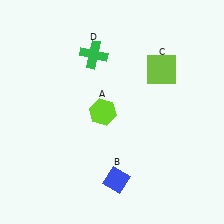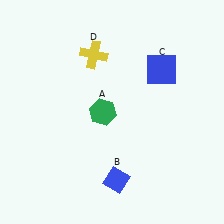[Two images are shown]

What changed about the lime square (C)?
In Image 1, C is lime. In Image 2, it changed to blue.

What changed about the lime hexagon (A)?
In Image 1, A is lime. In Image 2, it changed to green.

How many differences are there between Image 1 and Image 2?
There are 3 differences between the two images.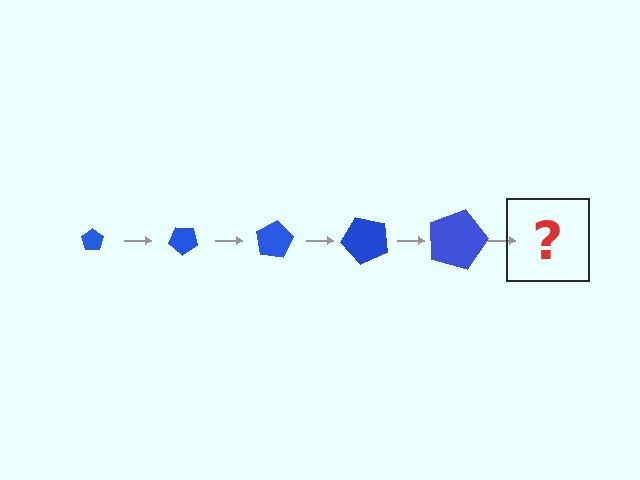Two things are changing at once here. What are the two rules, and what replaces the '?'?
The two rules are that the pentagon grows larger each step and it rotates 40 degrees each step. The '?' should be a pentagon, larger than the previous one and rotated 200 degrees from the start.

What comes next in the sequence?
The next element should be a pentagon, larger than the previous one and rotated 200 degrees from the start.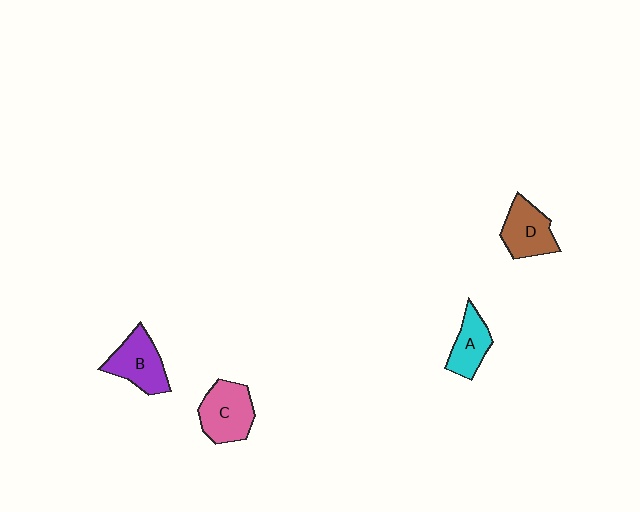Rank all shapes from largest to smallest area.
From largest to smallest: C (pink), B (purple), D (brown), A (cyan).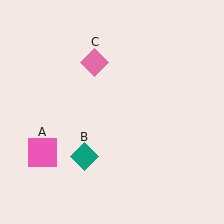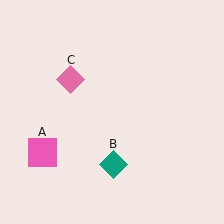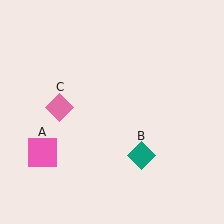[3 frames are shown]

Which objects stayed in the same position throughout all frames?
Pink square (object A) remained stationary.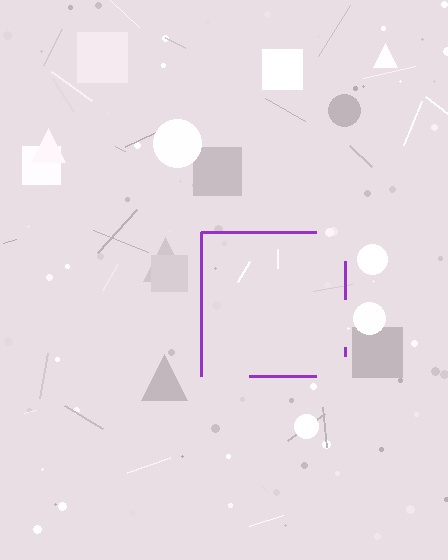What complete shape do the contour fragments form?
The contour fragments form a square.